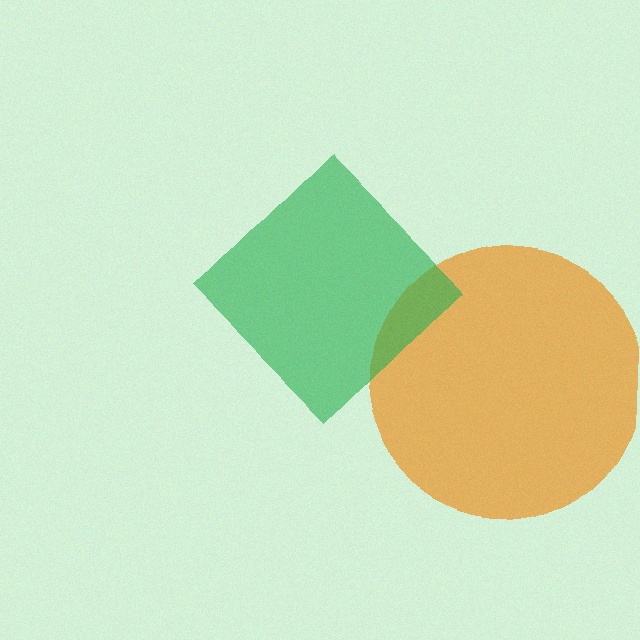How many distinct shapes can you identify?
There are 2 distinct shapes: an orange circle, a green diamond.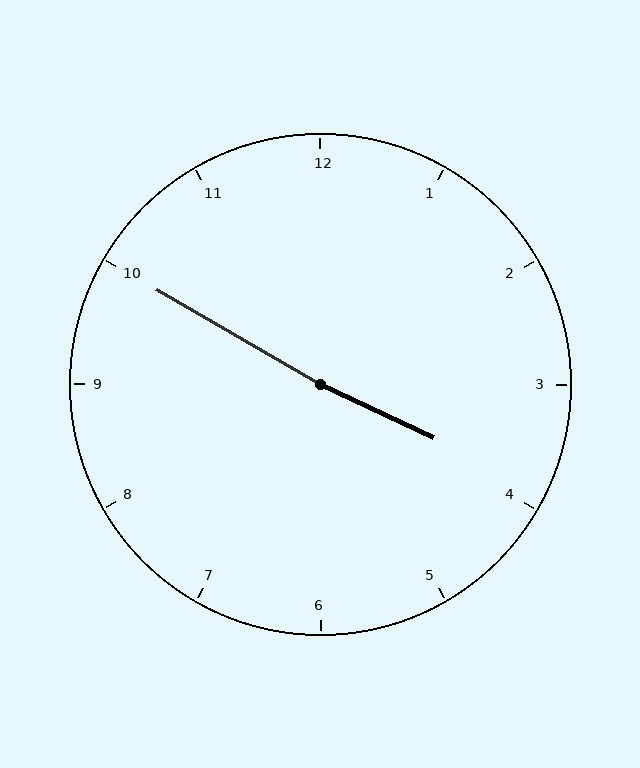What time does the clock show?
3:50.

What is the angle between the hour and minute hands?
Approximately 175 degrees.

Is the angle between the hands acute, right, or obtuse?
It is obtuse.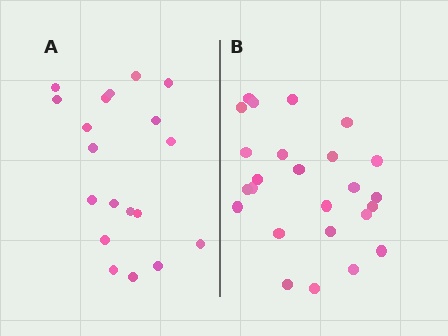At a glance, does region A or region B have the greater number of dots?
Region B (the right region) has more dots.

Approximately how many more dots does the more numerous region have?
Region B has about 6 more dots than region A.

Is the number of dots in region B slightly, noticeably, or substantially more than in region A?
Region B has noticeably more, but not dramatically so. The ratio is roughly 1.3 to 1.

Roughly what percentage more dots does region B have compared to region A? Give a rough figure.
About 30% more.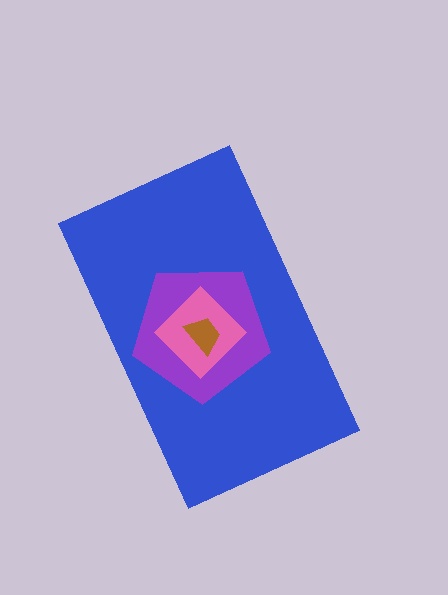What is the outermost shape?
The blue rectangle.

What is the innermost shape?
The brown trapezoid.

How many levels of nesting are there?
4.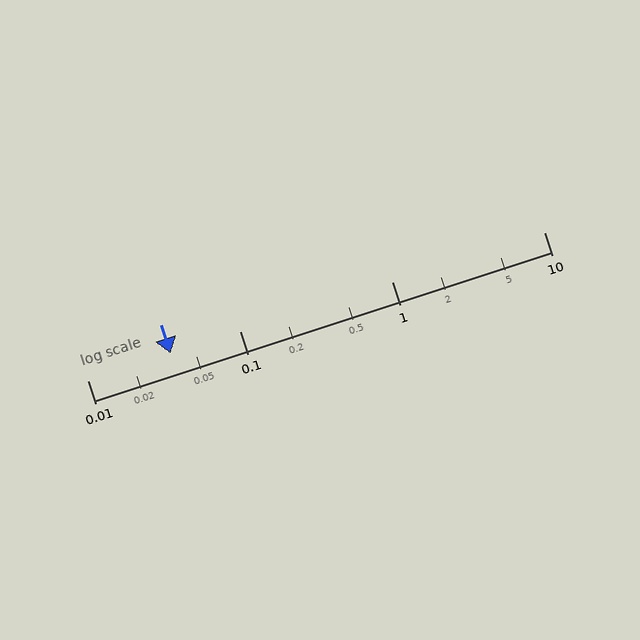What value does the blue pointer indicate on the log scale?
The pointer indicates approximately 0.035.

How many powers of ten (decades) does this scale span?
The scale spans 3 decades, from 0.01 to 10.